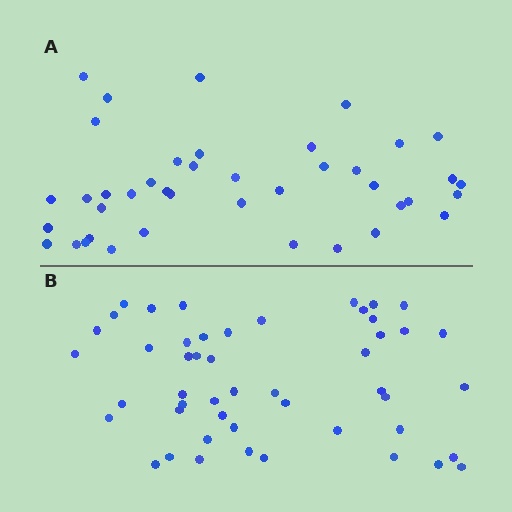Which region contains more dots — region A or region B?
Region B (the bottom region) has more dots.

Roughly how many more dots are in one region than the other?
Region B has roughly 8 or so more dots than region A.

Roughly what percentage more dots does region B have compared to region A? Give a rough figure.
About 20% more.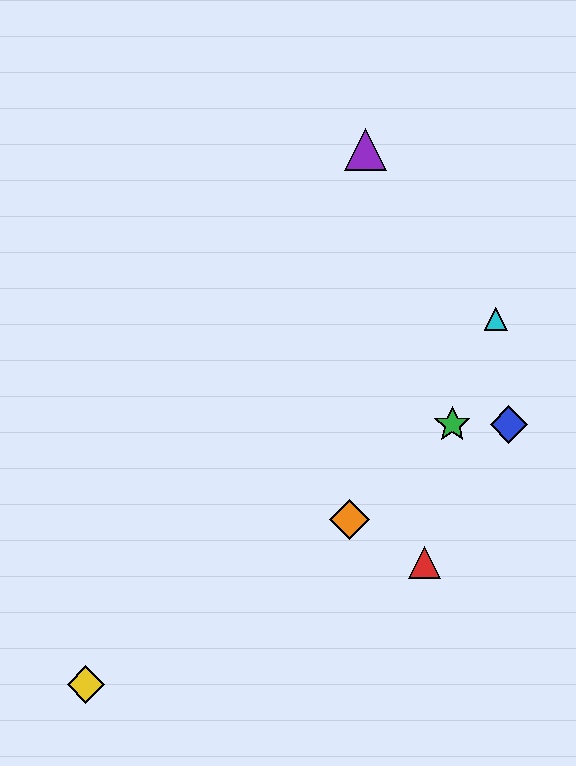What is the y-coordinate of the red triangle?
The red triangle is at y≈562.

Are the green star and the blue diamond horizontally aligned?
Yes, both are at y≈425.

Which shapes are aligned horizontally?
The blue diamond, the green star are aligned horizontally.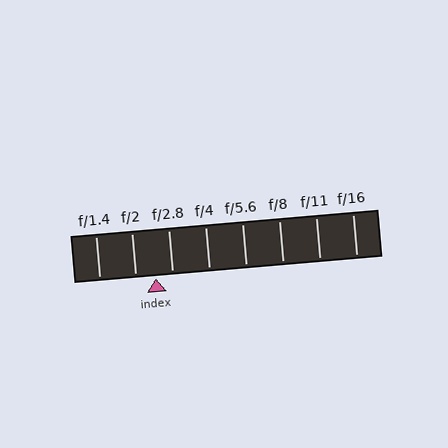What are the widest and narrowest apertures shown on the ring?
The widest aperture shown is f/1.4 and the narrowest is f/16.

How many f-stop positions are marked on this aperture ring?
There are 8 f-stop positions marked.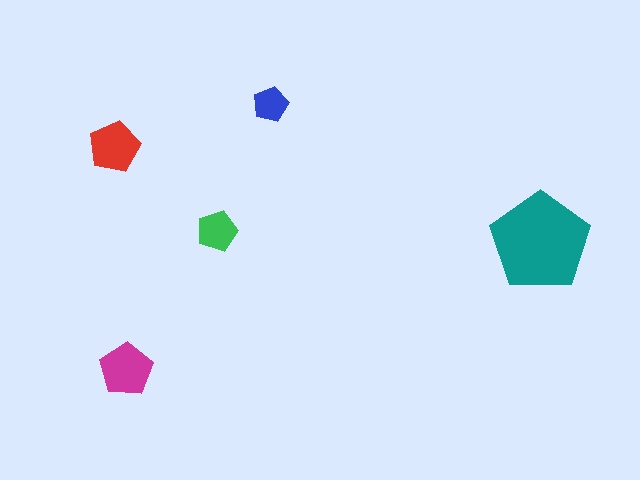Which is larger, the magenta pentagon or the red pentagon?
The magenta one.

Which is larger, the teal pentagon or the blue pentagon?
The teal one.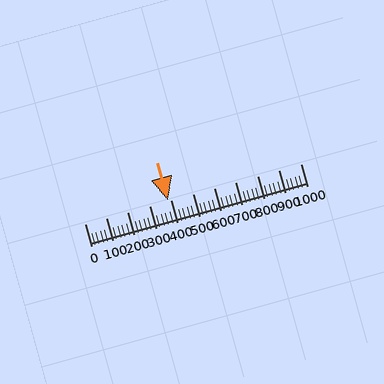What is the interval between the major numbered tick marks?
The major tick marks are spaced 100 units apart.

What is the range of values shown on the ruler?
The ruler shows values from 0 to 1000.